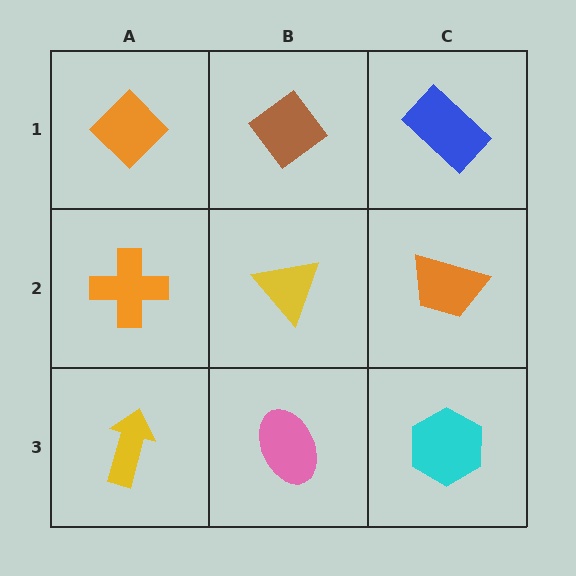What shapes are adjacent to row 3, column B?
A yellow triangle (row 2, column B), a yellow arrow (row 3, column A), a cyan hexagon (row 3, column C).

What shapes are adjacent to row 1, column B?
A yellow triangle (row 2, column B), an orange diamond (row 1, column A), a blue rectangle (row 1, column C).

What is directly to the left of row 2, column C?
A yellow triangle.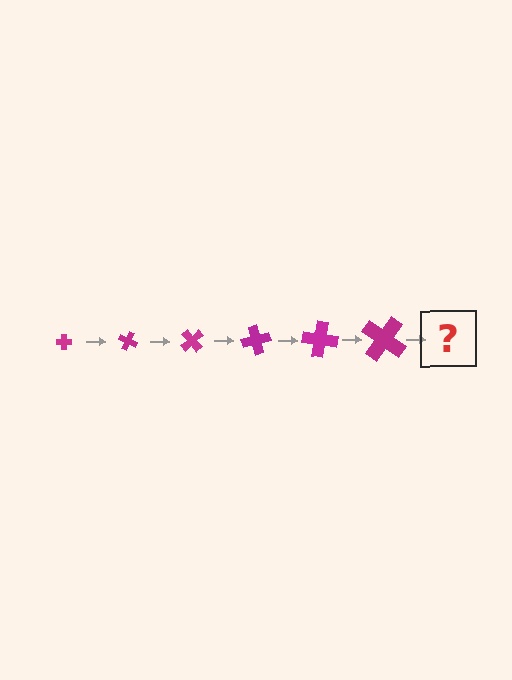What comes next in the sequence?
The next element should be a cross, larger than the previous one and rotated 150 degrees from the start.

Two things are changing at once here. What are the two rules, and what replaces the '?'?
The two rules are that the cross grows larger each step and it rotates 25 degrees each step. The '?' should be a cross, larger than the previous one and rotated 150 degrees from the start.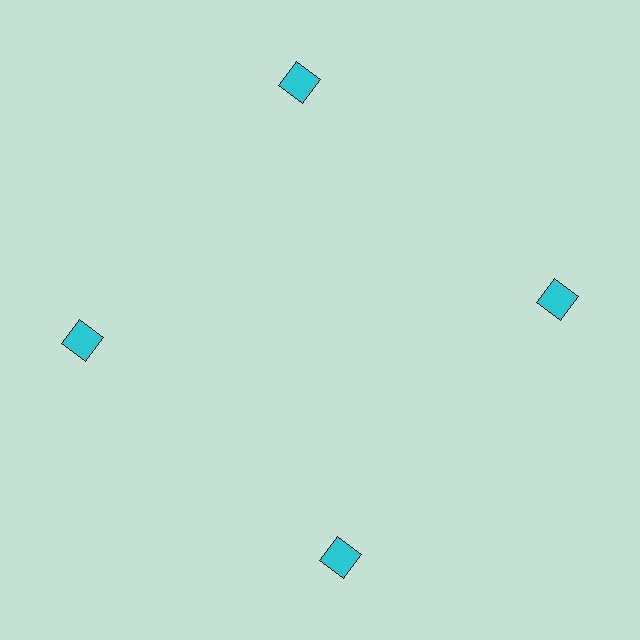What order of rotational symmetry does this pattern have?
This pattern has 4-fold rotational symmetry.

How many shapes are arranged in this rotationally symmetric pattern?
There are 4 shapes, arranged in 4 groups of 1.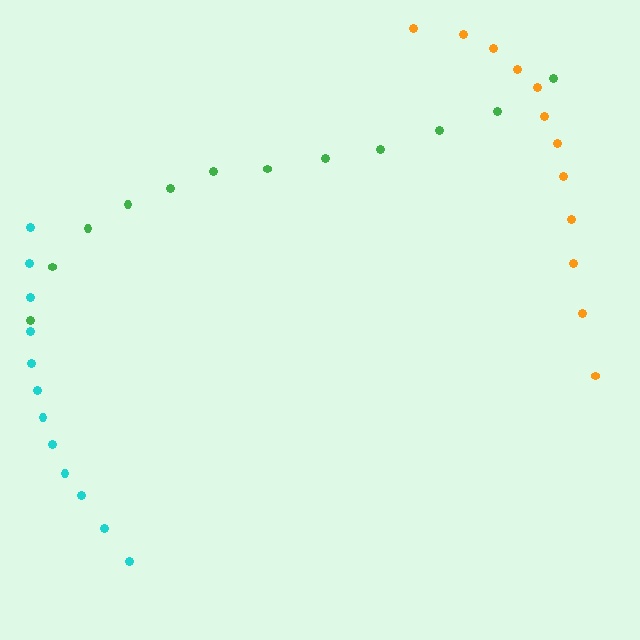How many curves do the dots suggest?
There are 3 distinct paths.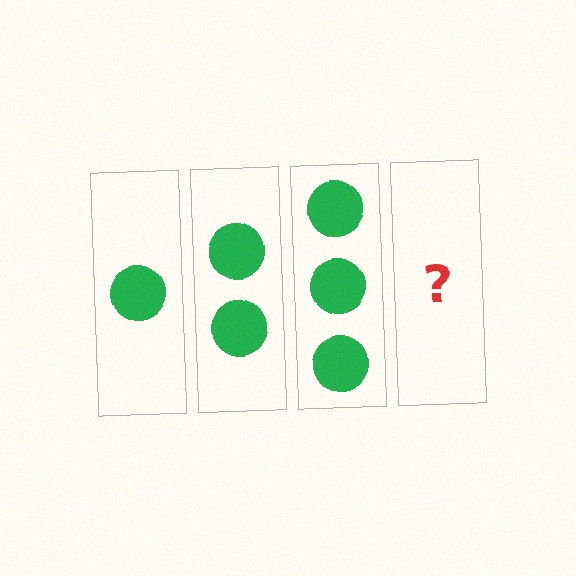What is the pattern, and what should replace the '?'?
The pattern is that each step adds one more circle. The '?' should be 4 circles.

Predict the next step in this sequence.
The next step is 4 circles.